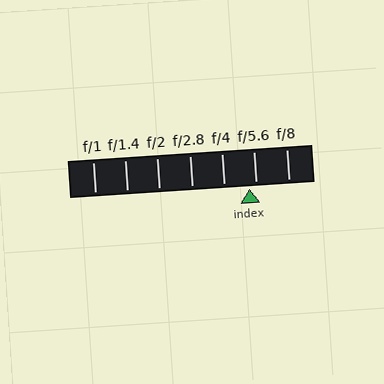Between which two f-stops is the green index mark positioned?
The index mark is between f/4 and f/5.6.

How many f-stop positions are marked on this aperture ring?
There are 7 f-stop positions marked.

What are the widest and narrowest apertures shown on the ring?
The widest aperture shown is f/1 and the narrowest is f/8.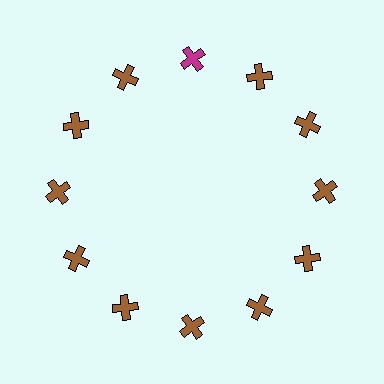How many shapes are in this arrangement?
There are 12 shapes arranged in a ring pattern.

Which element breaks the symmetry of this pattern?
The magenta cross at roughly the 12 o'clock position breaks the symmetry. All other shapes are brown crosses.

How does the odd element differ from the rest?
It has a different color: magenta instead of brown.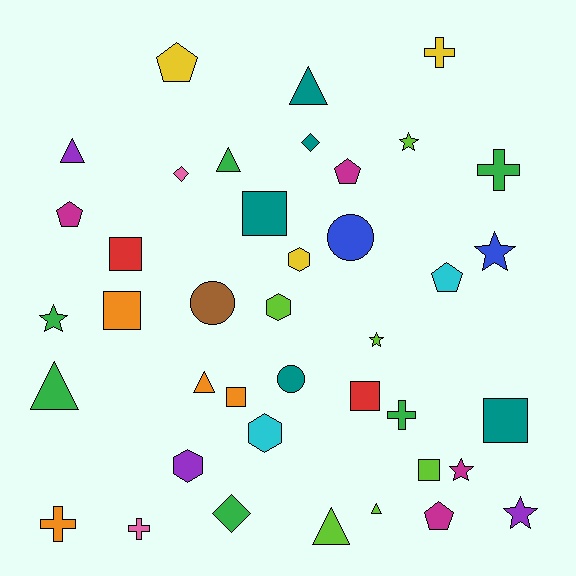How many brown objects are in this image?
There is 1 brown object.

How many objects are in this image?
There are 40 objects.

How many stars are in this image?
There are 6 stars.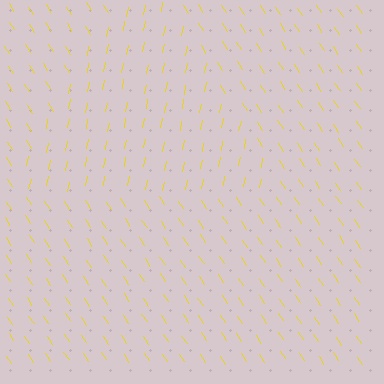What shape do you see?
I see a triangle.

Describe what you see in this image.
The image is filled with small yellow line segments. A triangle region in the image has lines oriented differently from the surrounding lines, creating a visible texture boundary.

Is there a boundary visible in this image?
Yes, there is a texture boundary formed by a change in line orientation.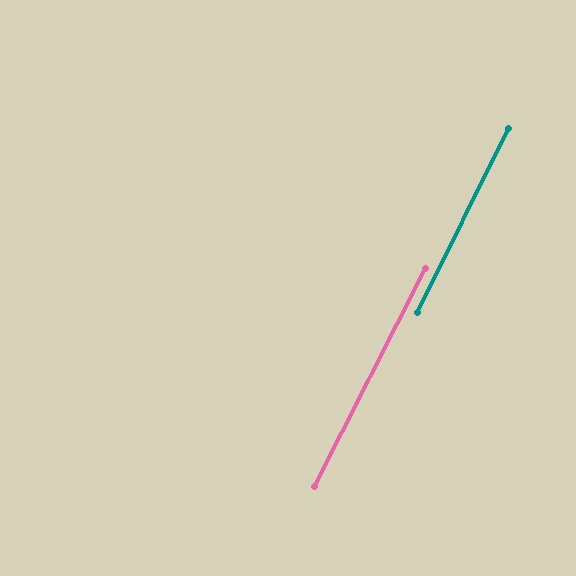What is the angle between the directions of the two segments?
Approximately 1 degree.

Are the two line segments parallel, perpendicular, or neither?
Parallel — their directions differ by only 0.5°.